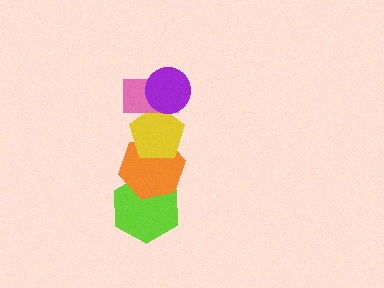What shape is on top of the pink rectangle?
The purple circle is on top of the pink rectangle.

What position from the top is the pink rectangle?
The pink rectangle is 2nd from the top.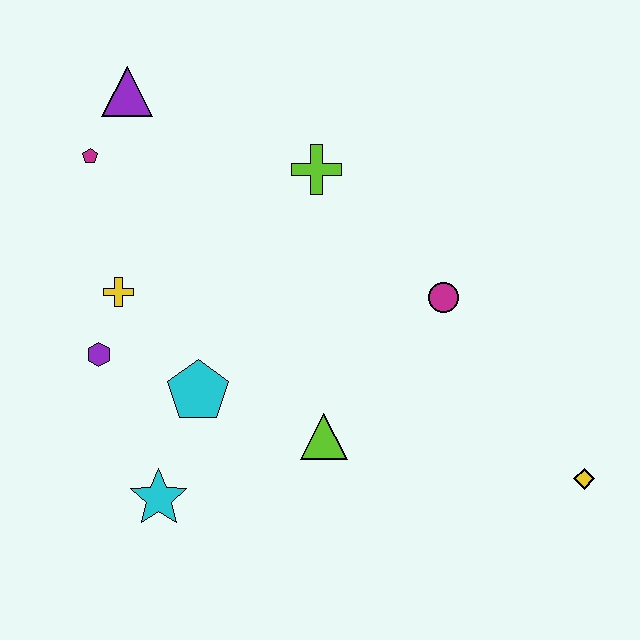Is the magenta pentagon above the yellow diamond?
Yes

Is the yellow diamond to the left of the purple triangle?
No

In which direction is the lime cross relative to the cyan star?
The lime cross is above the cyan star.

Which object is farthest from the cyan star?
The yellow diamond is farthest from the cyan star.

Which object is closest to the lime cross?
The magenta circle is closest to the lime cross.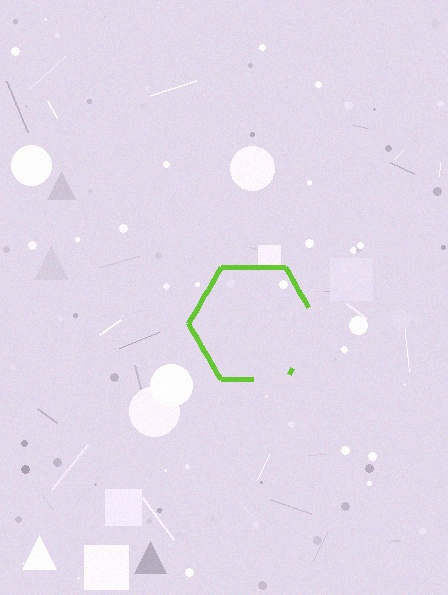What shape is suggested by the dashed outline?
The dashed outline suggests a hexagon.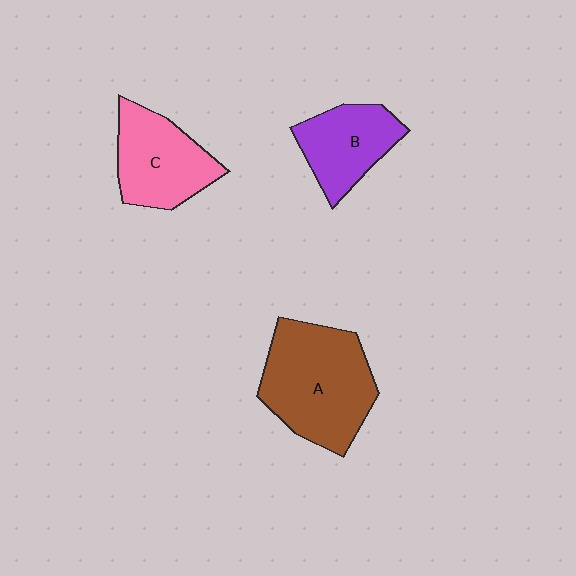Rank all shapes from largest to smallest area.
From largest to smallest: A (brown), C (pink), B (purple).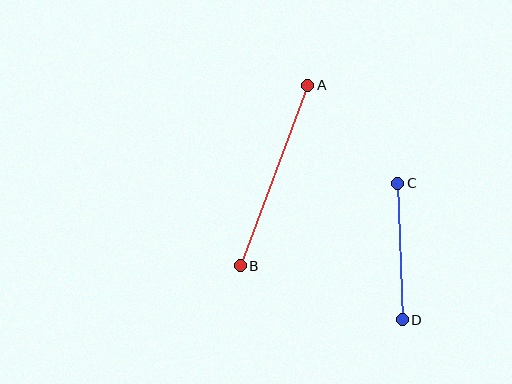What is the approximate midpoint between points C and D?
The midpoint is at approximately (400, 251) pixels.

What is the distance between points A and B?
The distance is approximately 193 pixels.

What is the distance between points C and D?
The distance is approximately 137 pixels.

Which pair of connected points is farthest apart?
Points A and B are farthest apart.